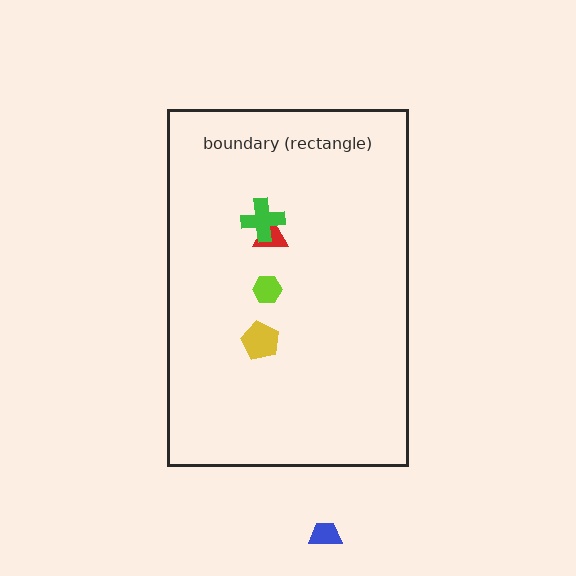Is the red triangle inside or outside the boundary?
Inside.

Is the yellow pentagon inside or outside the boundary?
Inside.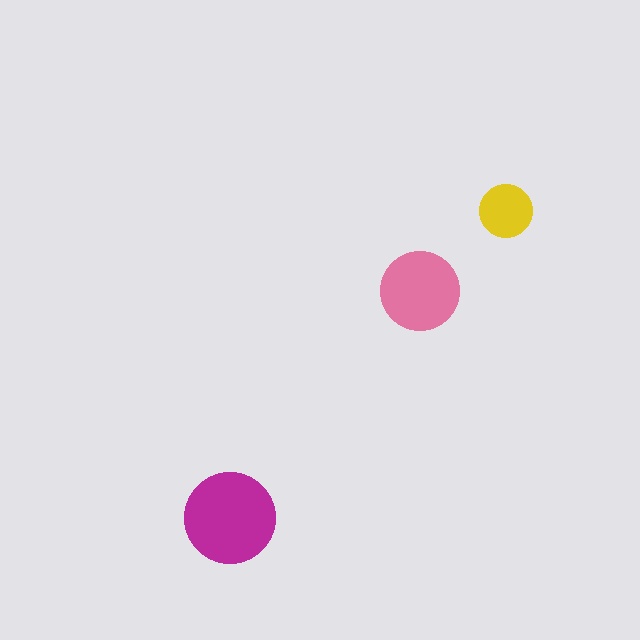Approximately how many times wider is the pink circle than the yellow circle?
About 1.5 times wider.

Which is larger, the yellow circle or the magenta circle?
The magenta one.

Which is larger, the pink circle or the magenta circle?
The magenta one.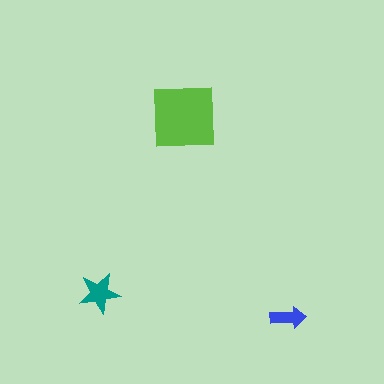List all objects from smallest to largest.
The blue arrow, the teal star, the lime square.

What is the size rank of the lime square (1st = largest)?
1st.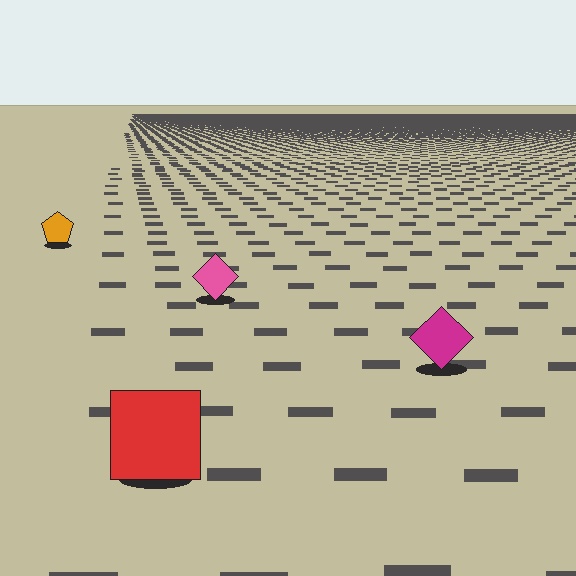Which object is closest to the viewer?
The red square is closest. The texture marks near it are larger and more spread out.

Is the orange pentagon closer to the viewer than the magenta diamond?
No. The magenta diamond is closer — you can tell from the texture gradient: the ground texture is coarser near it.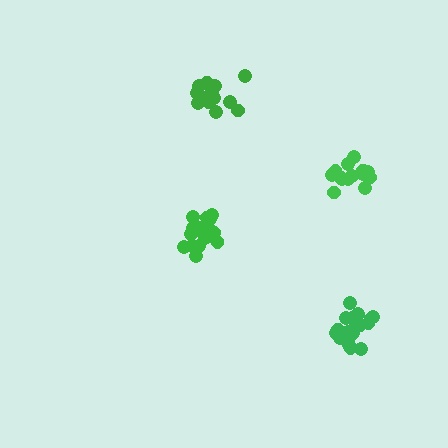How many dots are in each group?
Group 1: 15 dots, Group 2: 16 dots, Group 3: 19 dots, Group 4: 20 dots (70 total).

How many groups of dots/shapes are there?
There are 4 groups.